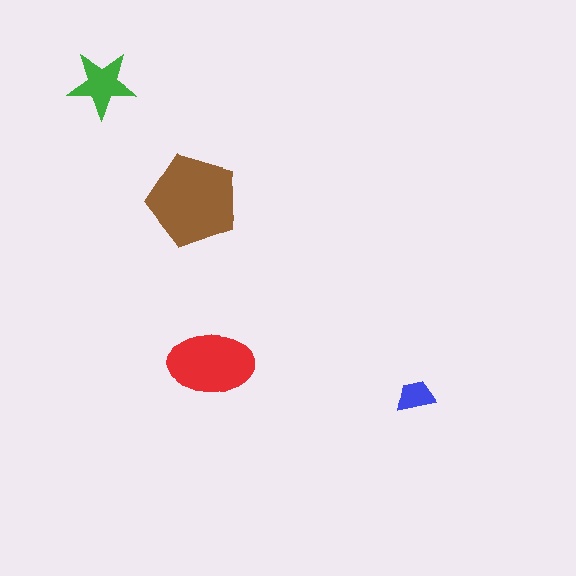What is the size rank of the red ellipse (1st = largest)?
2nd.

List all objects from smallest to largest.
The blue trapezoid, the green star, the red ellipse, the brown pentagon.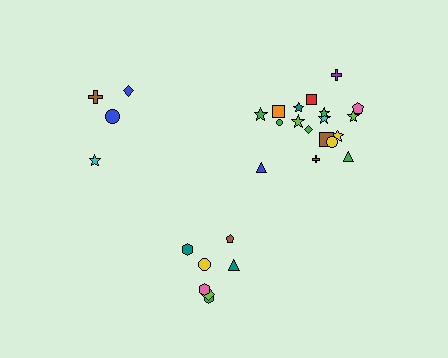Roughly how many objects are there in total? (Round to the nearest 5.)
Roughly 30 objects in total.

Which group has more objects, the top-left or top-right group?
The top-right group.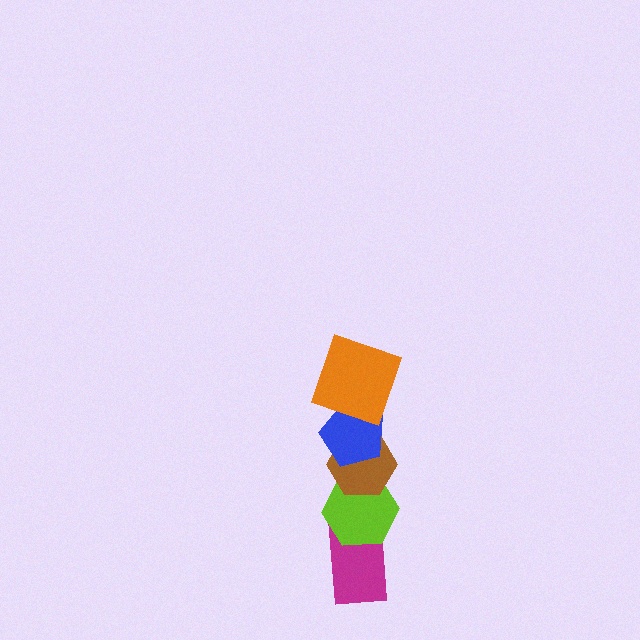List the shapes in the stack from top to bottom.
From top to bottom: the orange square, the blue pentagon, the brown hexagon, the lime hexagon, the magenta rectangle.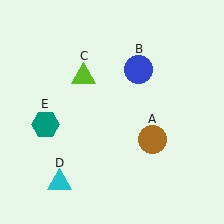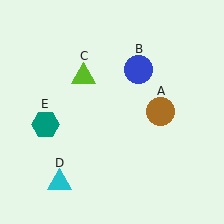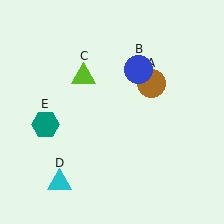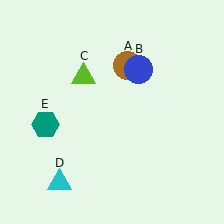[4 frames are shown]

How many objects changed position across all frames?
1 object changed position: brown circle (object A).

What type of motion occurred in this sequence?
The brown circle (object A) rotated counterclockwise around the center of the scene.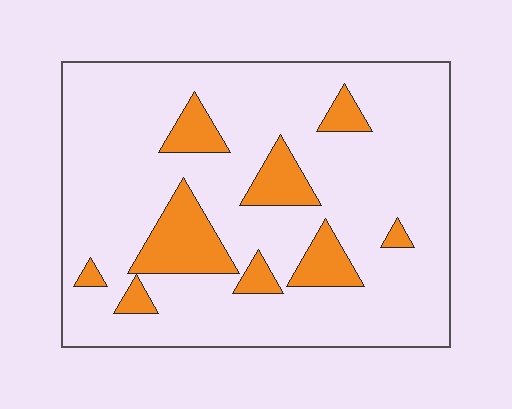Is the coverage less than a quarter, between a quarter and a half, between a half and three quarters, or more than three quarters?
Less than a quarter.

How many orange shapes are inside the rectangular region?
9.